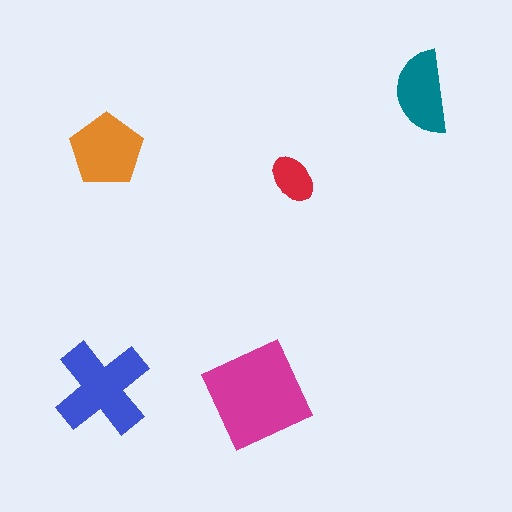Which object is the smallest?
The red ellipse.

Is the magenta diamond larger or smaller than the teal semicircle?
Larger.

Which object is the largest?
The magenta diamond.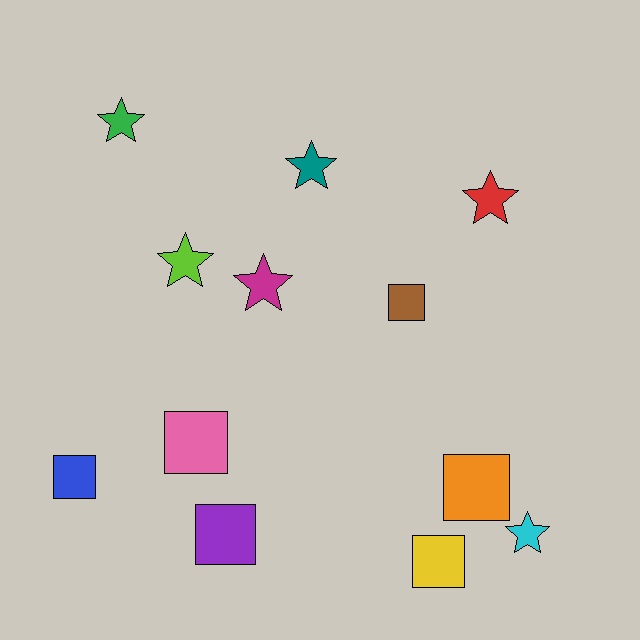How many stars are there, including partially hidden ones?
There are 6 stars.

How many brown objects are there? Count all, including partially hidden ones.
There is 1 brown object.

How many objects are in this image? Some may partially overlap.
There are 12 objects.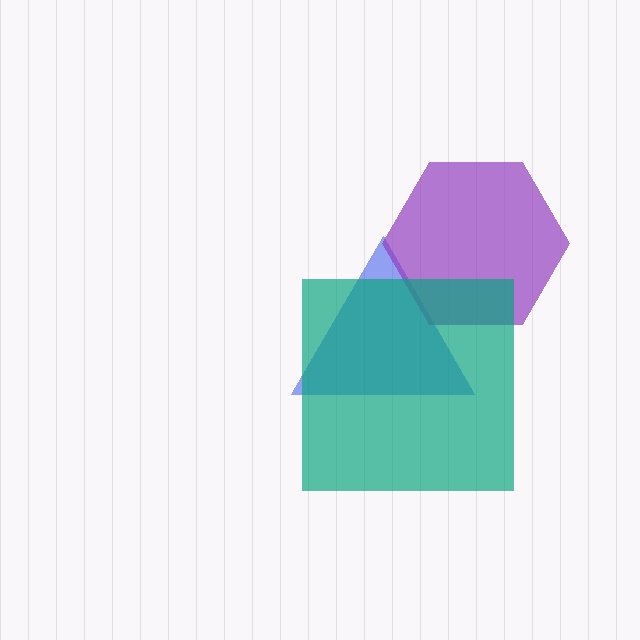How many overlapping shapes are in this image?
There are 3 overlapping shapes in the image.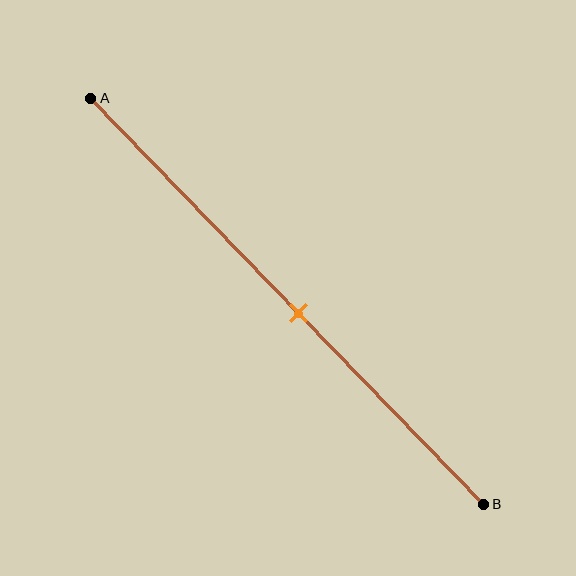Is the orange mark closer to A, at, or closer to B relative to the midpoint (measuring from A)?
The orange mark is approximately at the midpoint of segment AB.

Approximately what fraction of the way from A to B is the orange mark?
The orange mark is approximately 55% of the way from A to B.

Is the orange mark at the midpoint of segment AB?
Yes, the mark is approximately at the midpoint.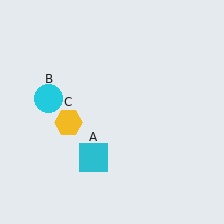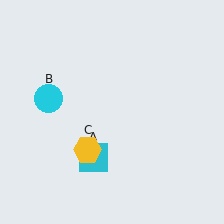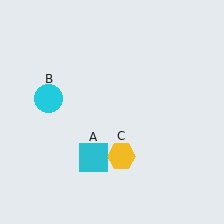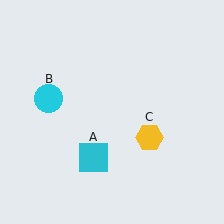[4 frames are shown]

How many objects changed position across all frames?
1 object changed position: yellow hexagon (object C).